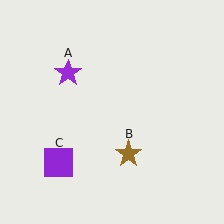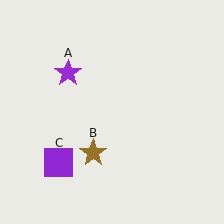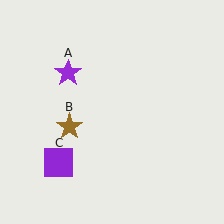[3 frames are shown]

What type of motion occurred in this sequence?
The brown star (object B) rotated clockwise around the center of the scene.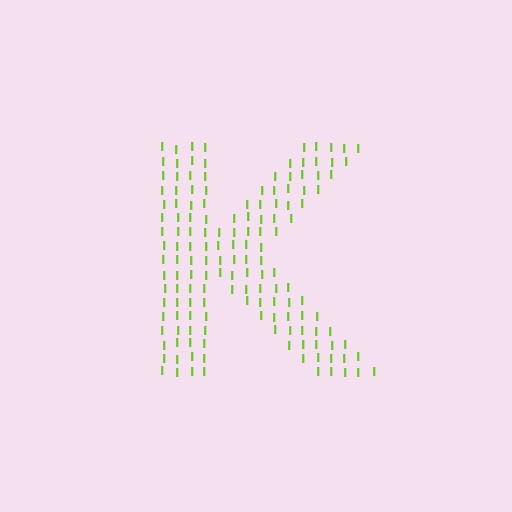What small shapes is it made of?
It is made of small letter I's.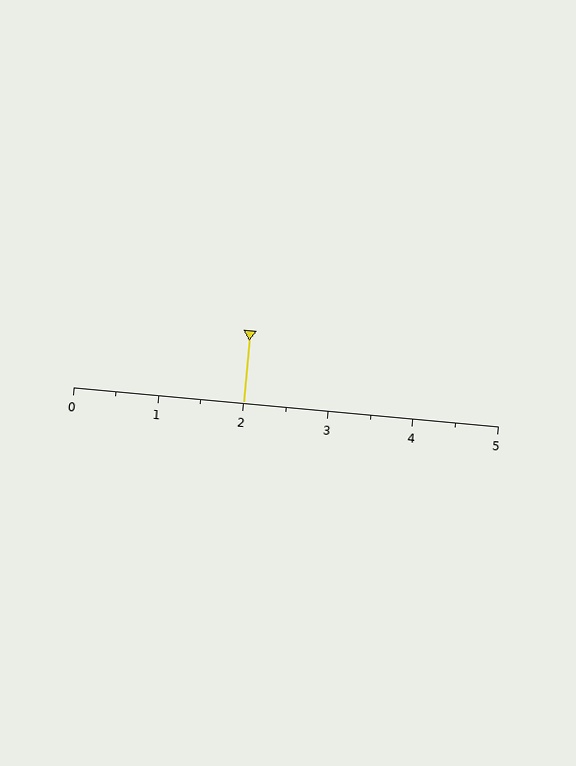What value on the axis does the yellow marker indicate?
The marker indicates approximately 2.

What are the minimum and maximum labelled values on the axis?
The axis runs from 0 to 5.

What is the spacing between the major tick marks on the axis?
The major ticks are spaced 1 apart.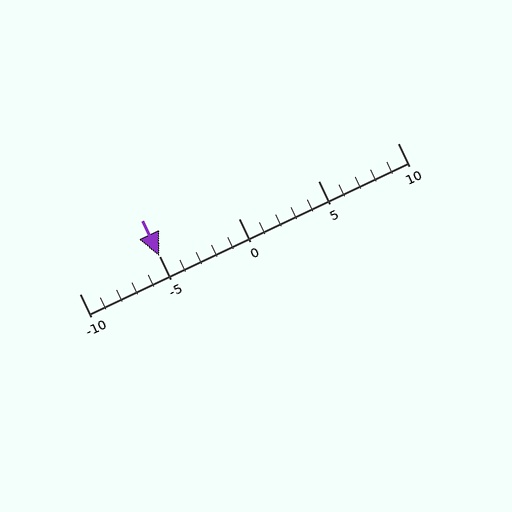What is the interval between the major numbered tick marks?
The major tick marks are spaced 5 units apart.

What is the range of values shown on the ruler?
The ruler shows values from -10 to 10.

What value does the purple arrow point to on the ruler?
The purple arrow points to approximately -5.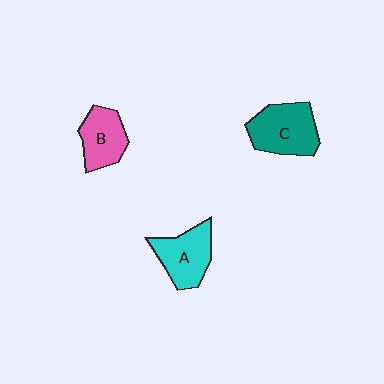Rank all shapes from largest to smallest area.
From largest to smallest: C (teal), A (cyan), B (pink).